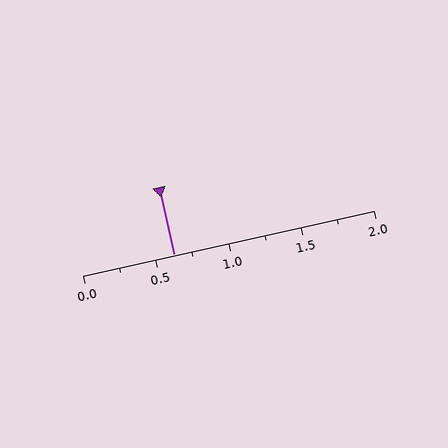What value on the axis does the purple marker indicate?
The marker indicates approximately 0.62.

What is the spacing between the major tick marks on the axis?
The major ticks are spaced 0.5 apart.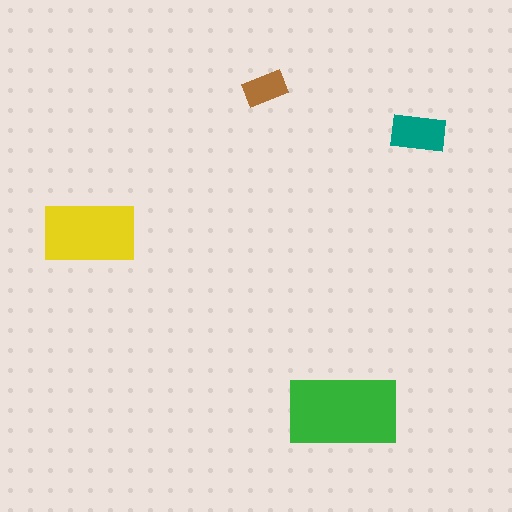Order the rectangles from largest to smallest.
the green one, the yellow one, the teal one, the brown one.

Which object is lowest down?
The green rectangle is bottommost.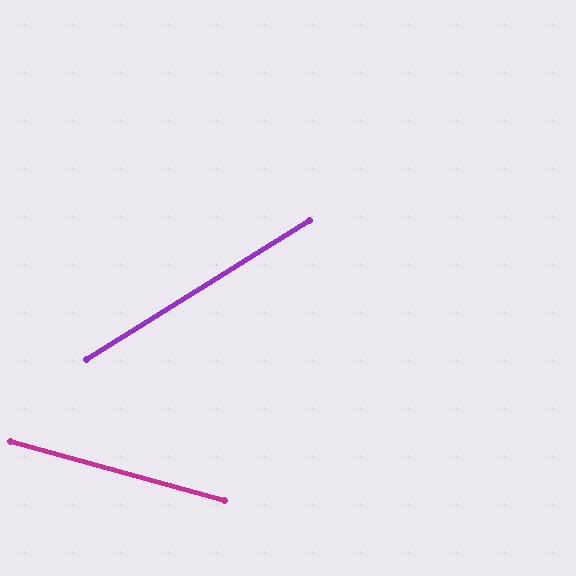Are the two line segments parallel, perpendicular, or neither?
Neither parallel nor perpendicular — they differ by about 47°.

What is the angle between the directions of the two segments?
Approximately 47 degrees.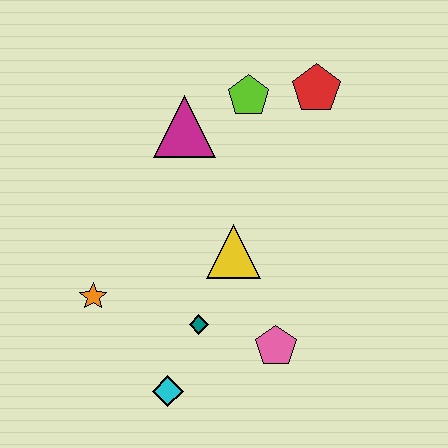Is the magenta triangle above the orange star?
Yes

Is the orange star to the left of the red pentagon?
Yes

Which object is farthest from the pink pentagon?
The red pentagon is farthest from the pink pentagon.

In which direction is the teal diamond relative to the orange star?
The teal diamond is to the right of the orange star.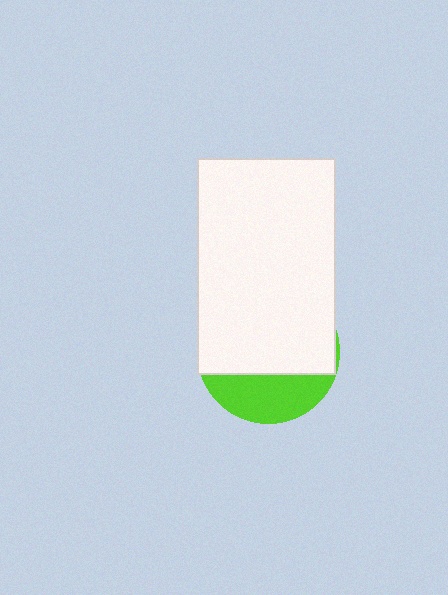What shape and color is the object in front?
The object in front is a white rectangle.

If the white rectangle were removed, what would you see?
You would see the complete lime circle.